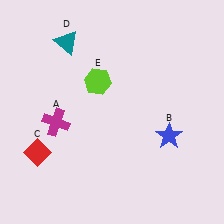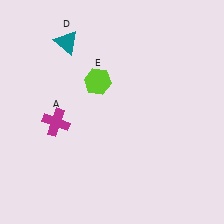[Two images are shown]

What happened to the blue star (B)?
The blue star (B) was removed in Image 2. It was in the bottom-right area of Image 1.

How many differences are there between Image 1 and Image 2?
There are 2 differences between the two images.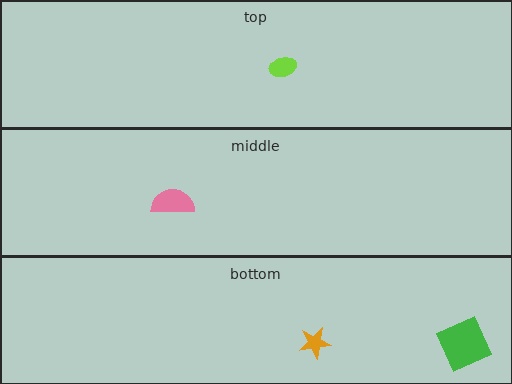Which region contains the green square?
The bottom region.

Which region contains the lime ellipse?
The top region.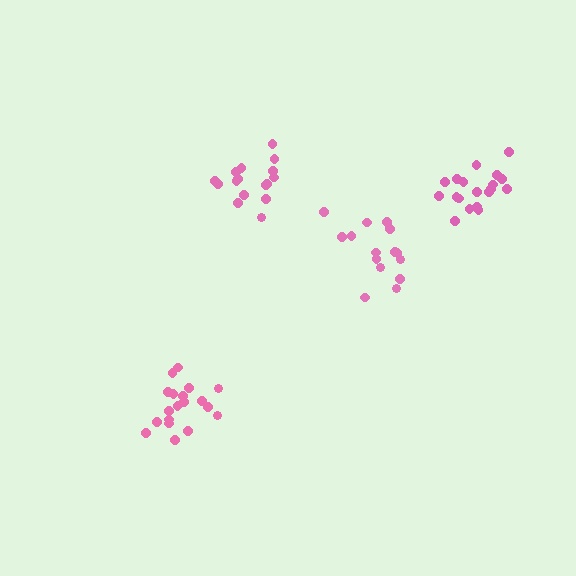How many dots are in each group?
Group 1: 15 dots, Group 2: 19 dots, Group 3: 16 dots, Group 4: 19 dots (69 total).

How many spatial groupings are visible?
There are 4 spatial groupings.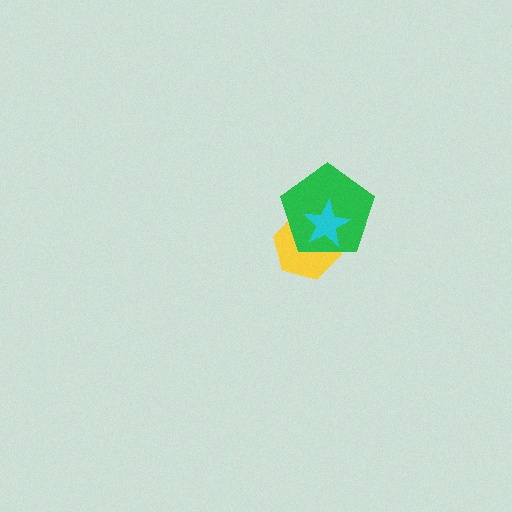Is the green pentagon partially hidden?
Yes, it is partially covered by another shape.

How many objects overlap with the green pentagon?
2 objects overlap with the green pentagon.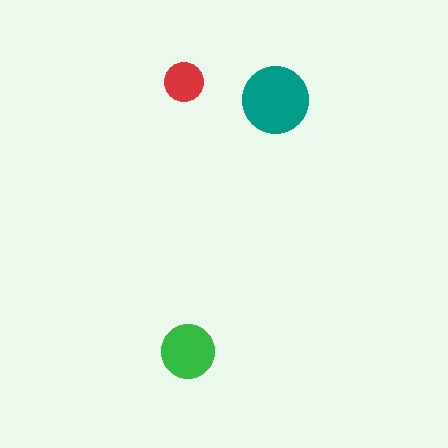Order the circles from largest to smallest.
the teal one, the green one, the red one.